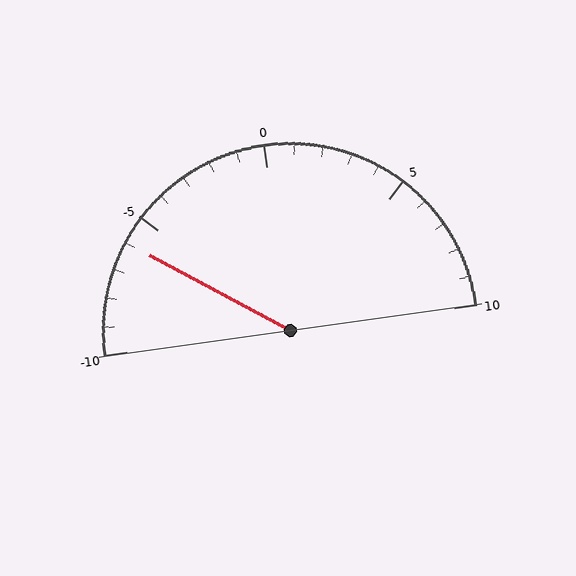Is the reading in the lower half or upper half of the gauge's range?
The reading is in the lower half of the range (-10 to 10).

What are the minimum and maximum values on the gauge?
The gauge ranges from -10 to 10.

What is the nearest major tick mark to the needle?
The nearest major tick mark is -5.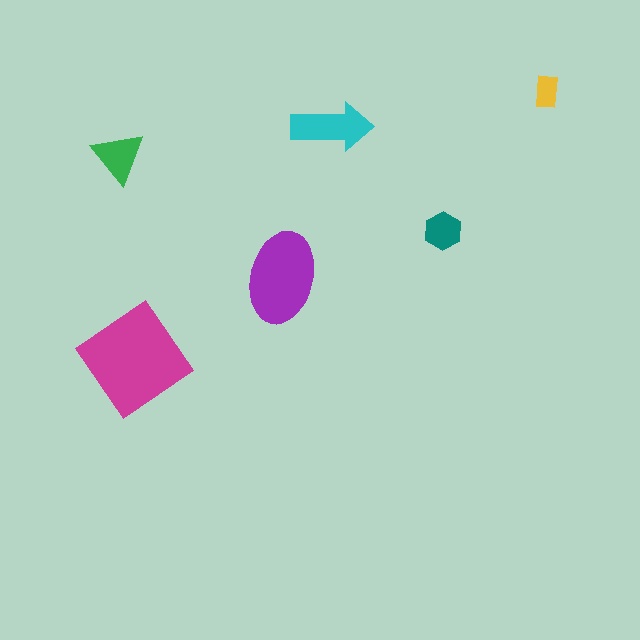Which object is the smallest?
The yellow rectangle.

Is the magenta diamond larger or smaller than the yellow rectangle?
Larger.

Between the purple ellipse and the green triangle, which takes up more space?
The purple ellipse.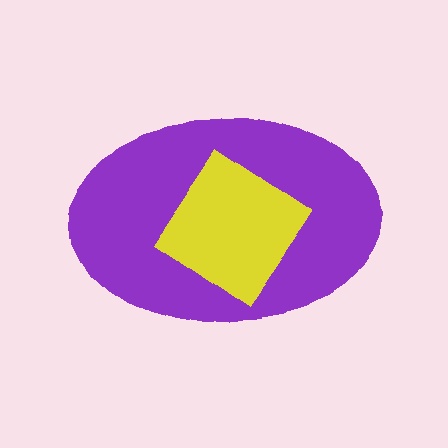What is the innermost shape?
The yellow diamond.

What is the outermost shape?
The purple ellipse.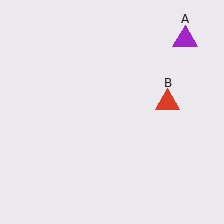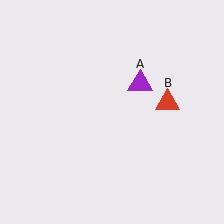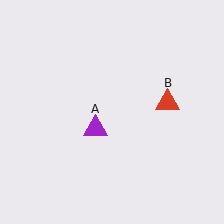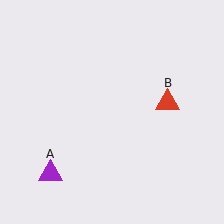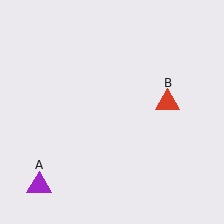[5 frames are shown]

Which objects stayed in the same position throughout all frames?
Red triangle (object B) remained stationary.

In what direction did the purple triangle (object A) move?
The purple triangle (object A) moved down and to the left.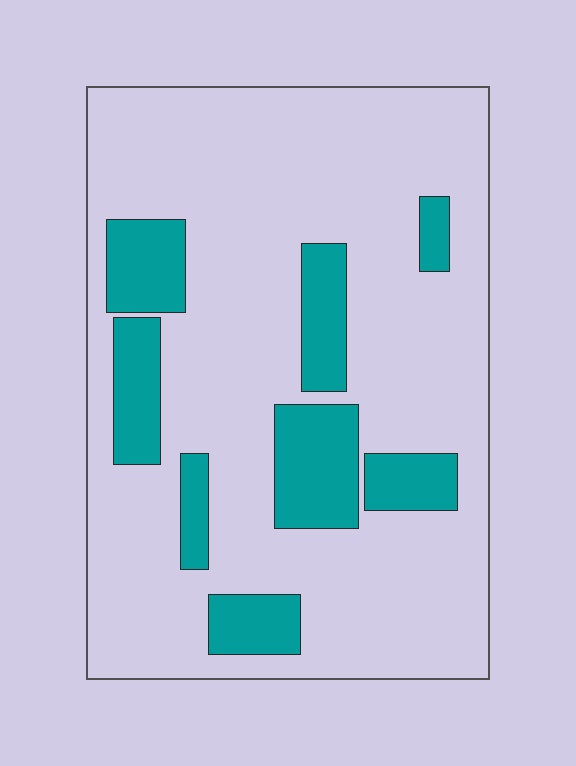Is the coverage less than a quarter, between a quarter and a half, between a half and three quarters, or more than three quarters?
Less than a quarter.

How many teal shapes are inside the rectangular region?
8.